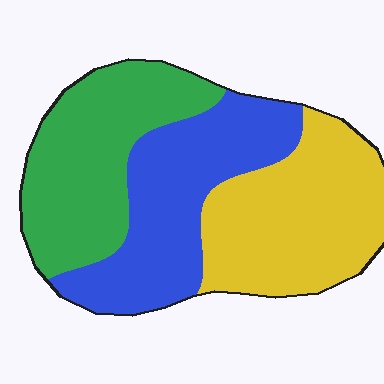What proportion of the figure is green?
Green covers 32% of the figure.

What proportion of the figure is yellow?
Yellow takes up between a third and a half of the figure.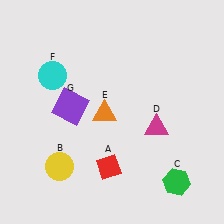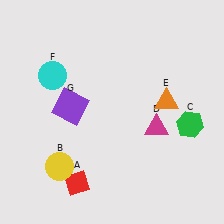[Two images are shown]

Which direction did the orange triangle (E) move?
The orange triangle (E) moved right.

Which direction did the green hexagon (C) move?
The green hexagon (C) moved up.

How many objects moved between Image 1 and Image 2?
3 objects moved between the two images.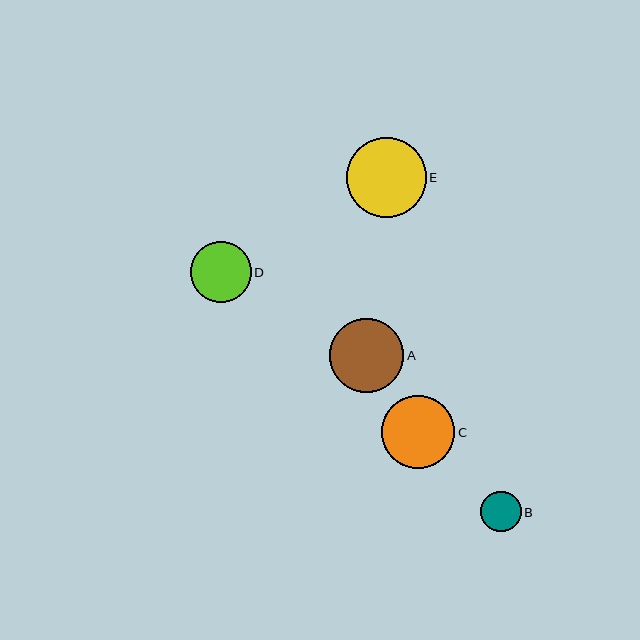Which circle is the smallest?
Circle B is the smallest with a size of approximately 40 pixels.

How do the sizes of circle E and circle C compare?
Circle E and circle C are approximately the same size.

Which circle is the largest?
Circle E is the largest with a size of approximately 80 pixels.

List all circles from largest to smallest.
From largest to smallest: E, A, C, D, B.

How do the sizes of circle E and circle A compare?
Circle E and circle A are approximately the same size.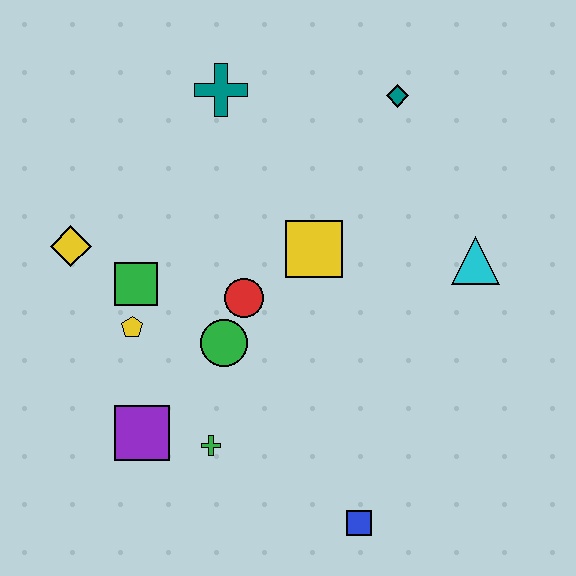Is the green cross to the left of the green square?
No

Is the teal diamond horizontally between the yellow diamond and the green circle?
No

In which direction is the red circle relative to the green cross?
The red circle is above the green cross.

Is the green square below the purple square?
No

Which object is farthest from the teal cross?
The blue square is farthest from the teal cross.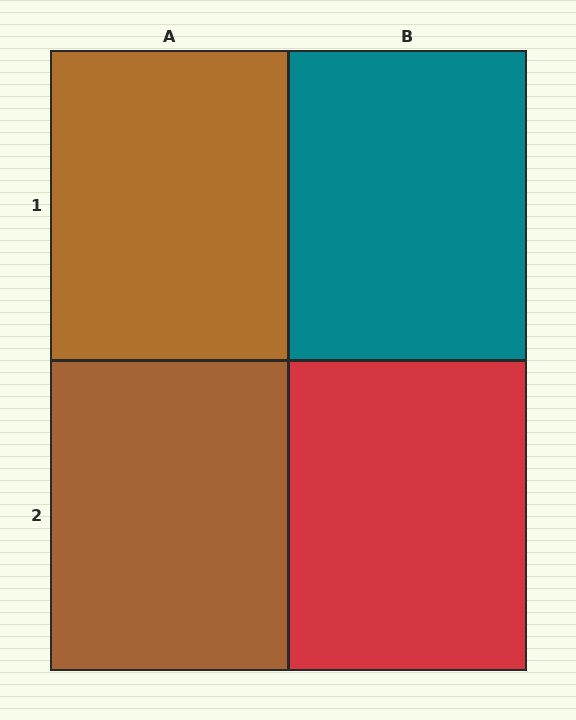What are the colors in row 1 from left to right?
Brown, teal.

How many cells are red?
1 cell is red.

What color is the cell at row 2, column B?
Red.